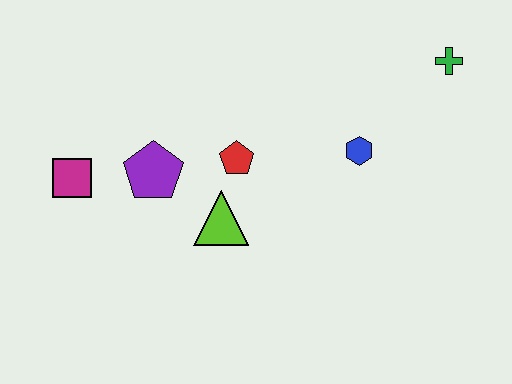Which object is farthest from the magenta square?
The green cross is farthest from the magenta square.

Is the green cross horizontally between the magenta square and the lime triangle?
No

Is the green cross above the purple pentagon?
Yes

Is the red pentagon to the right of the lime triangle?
Yes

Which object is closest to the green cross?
The blue hexagon is closest to the green cross.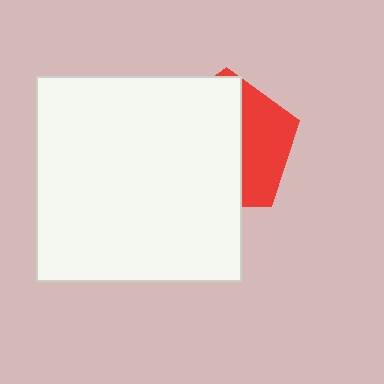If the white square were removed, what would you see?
You would see the complete red pentagon.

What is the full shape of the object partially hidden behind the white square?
The partially hidden object is a red pentagon.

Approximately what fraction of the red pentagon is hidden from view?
Roughly 63% of the red pentagon is hidden behind the white square.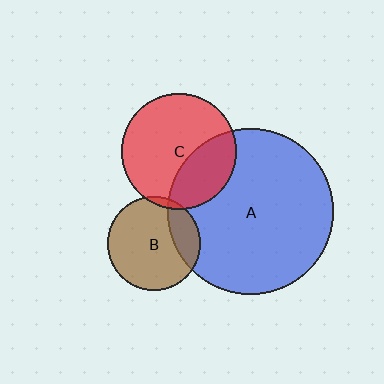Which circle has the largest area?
Circle A (blue).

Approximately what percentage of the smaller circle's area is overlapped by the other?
Approximately 30%.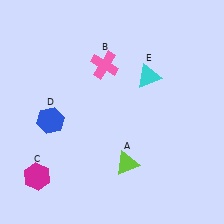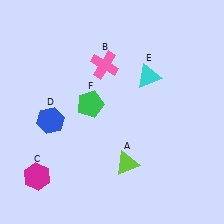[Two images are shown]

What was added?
A green pentagon (F) was added in Image 2.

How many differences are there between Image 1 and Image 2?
There is 1 difference between the two images.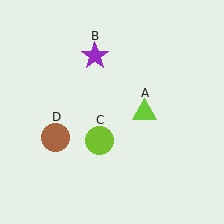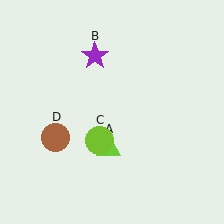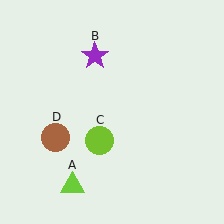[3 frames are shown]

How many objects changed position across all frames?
1 object changed position: lime triangle (object A).